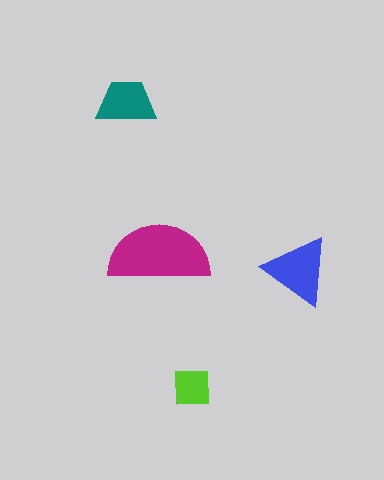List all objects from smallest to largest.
The lime square, the teal trapezoid, the blue triangle, the magenta semicircle.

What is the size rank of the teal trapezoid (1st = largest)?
3rd.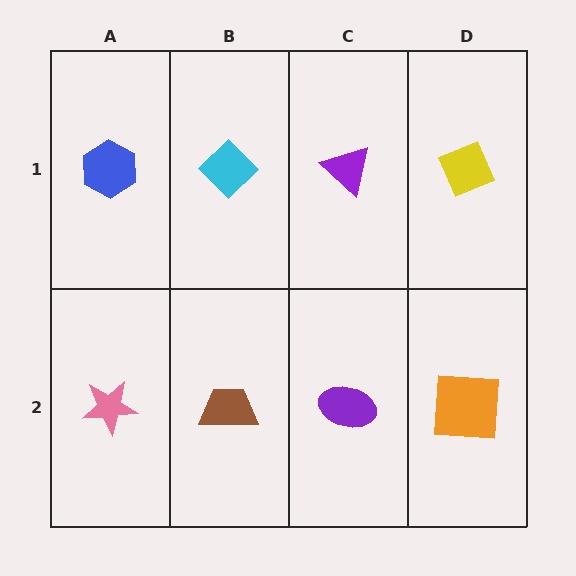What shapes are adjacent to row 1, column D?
An orange square (row 2, column D), a purple triangle (row 1, column C).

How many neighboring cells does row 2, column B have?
3.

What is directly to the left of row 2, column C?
A brown trapezoid.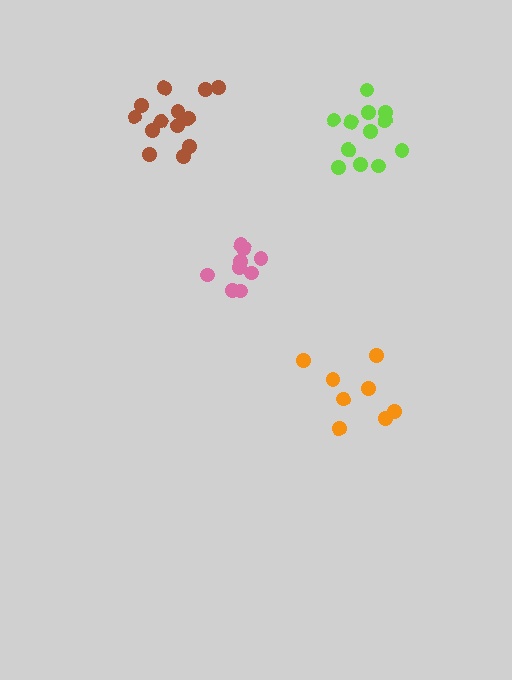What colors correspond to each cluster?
The clusters are colored: orange, lime, brown, pink.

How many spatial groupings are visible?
There are 4 spatial groupings.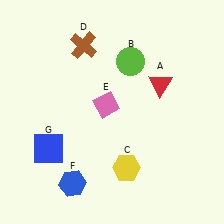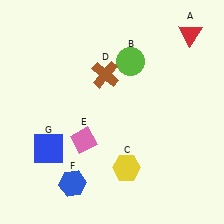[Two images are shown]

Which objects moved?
The objects that moved are: the red triangle (A), the brown cross (D), the pink diamond (E).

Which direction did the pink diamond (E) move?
The pink diamond (E) moved down.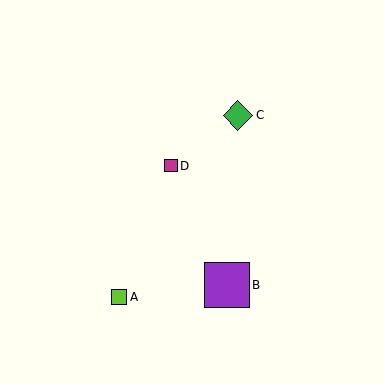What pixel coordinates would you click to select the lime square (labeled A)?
Click at (119, 297) to select the lime square A.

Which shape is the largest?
The purple square (labeled B) is the largest.